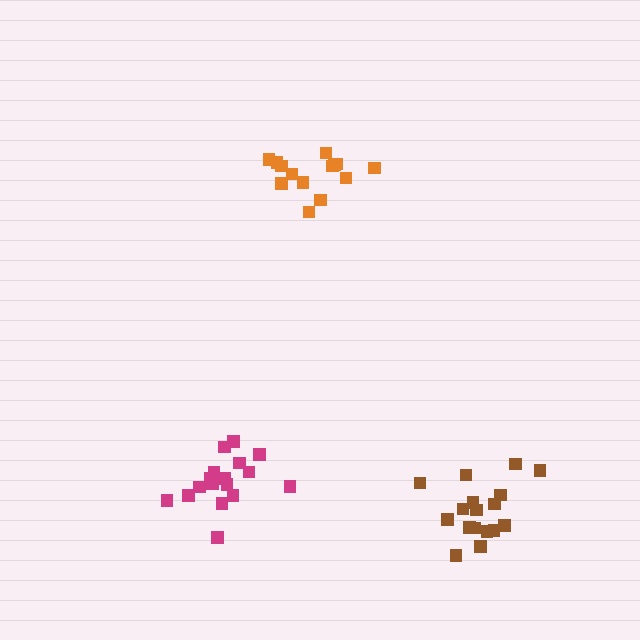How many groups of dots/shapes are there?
There are 3 groups.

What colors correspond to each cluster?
The clusters are colored: magenta, orange, brown.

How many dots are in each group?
Group 1: 17 dots, Group 2: 14 dots, Group 3: 17 dots (48 total).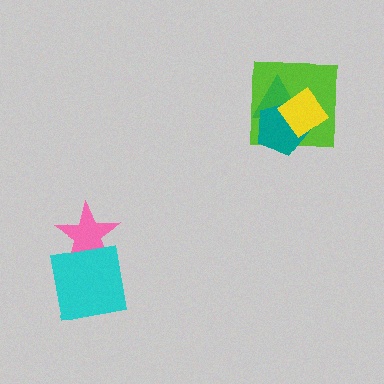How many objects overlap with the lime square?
3 objects overlap with the lime square.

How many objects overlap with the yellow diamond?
3 objects overlap with the yellow diamond.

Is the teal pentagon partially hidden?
Yes, it is partially covered by another shape.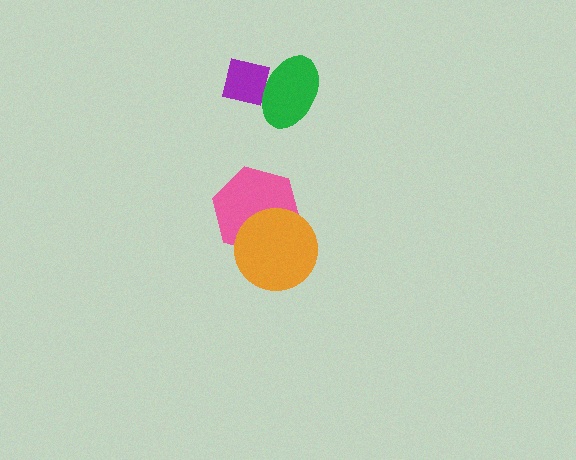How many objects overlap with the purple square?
1 object overlaps with the purple square.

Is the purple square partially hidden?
Yes, it is partially covered by another shape.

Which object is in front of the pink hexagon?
The orange circle is in front of the pink hexagon.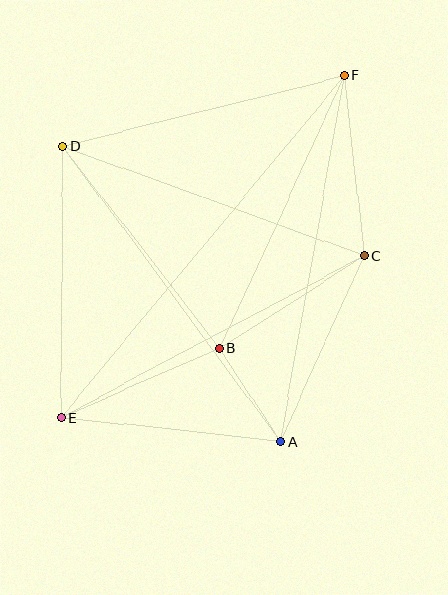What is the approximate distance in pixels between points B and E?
The distance between B and E is approximately 173 pixels.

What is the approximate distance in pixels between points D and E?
The distance between D and E is approximately 271 pixels.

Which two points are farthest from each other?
Points E and F are farthest from each other.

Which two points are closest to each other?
Points A and B are closest to each other.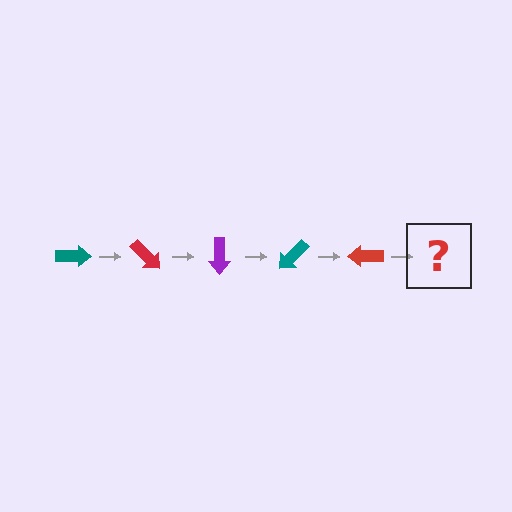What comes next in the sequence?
The next element should be a purple arrow, rotated 225 degrees from the start.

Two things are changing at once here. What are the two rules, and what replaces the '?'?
The two rules are that it rotates 45 degrees each step and the color cycles through teal, red, and purple. The '?' should be a purple arrow, rotated 225 degrees from the start.